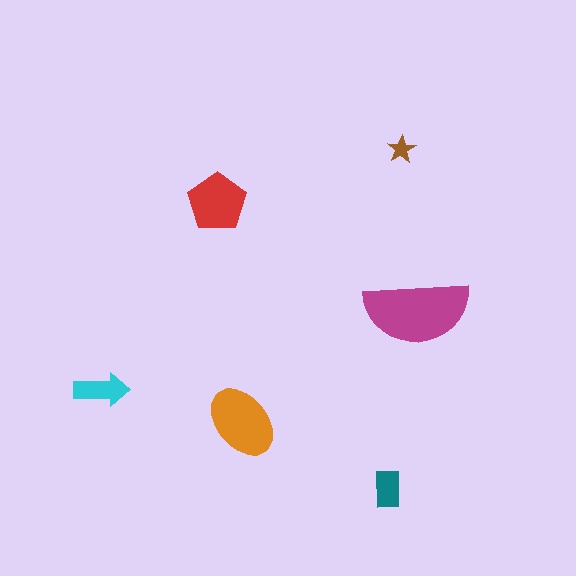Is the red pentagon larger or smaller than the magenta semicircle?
Smaller.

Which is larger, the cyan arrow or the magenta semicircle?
The magenta semicircle.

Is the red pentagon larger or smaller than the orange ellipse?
Smaller.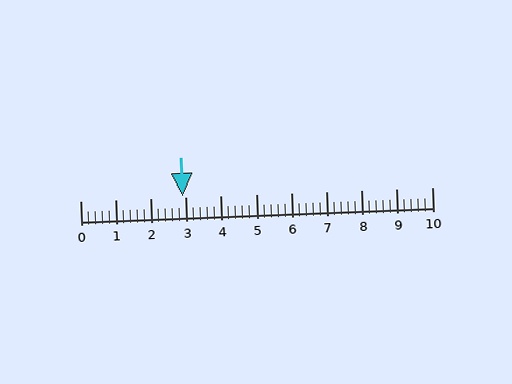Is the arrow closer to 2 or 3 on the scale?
The arrow is closer to 3.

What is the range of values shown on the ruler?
The ruler shows values from 0 to 10.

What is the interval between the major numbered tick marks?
The major tick marks are spaced 1 units apart.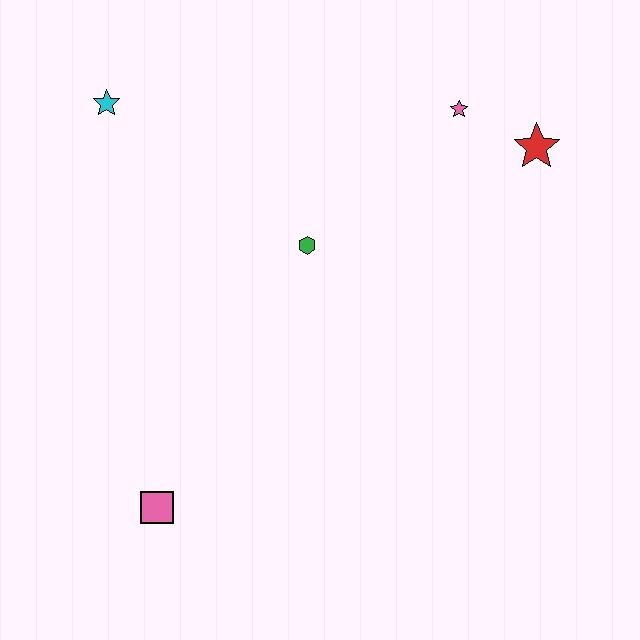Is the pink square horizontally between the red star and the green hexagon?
No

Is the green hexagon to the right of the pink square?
Yes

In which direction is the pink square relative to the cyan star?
The pink square is below the cyan star.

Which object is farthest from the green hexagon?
The pink square is farthest from the green hexagon.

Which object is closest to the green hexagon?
The pink star is closest to the green hexagon.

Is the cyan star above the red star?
Yes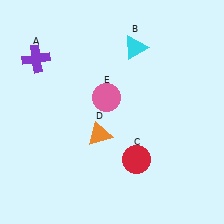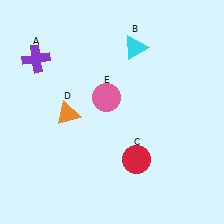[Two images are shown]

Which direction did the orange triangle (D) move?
The orange triangle (D) moved left.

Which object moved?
The orange triangle (D) moved left.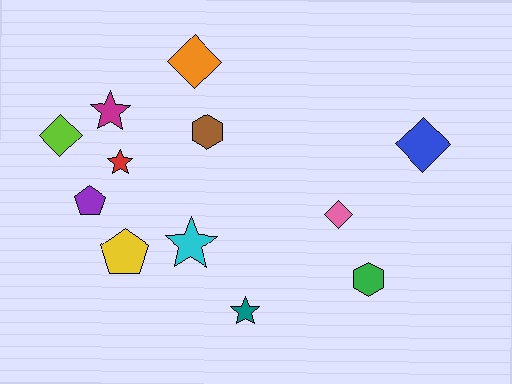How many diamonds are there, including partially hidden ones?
There are 4 diamonds.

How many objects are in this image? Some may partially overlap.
There are 12 objects.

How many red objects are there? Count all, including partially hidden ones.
There is 1 red object.